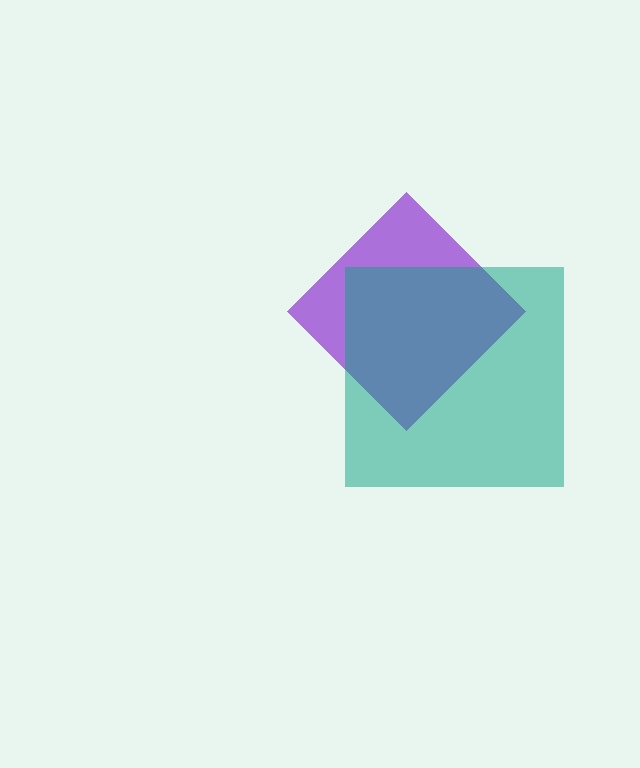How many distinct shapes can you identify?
There are 2 distinct shapes: a purple diamond, a teal square.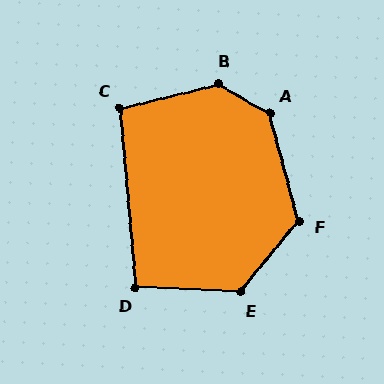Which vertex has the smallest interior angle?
D, at approximately 97 degrees.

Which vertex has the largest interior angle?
B, at approximately 137 degrees.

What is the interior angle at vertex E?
Approximately 127 degrees (obtuse).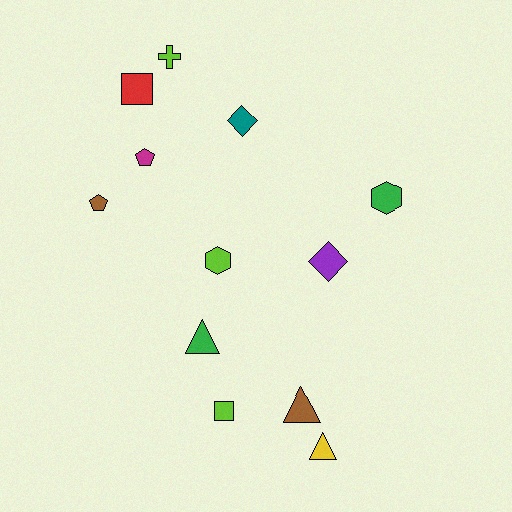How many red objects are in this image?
There is 1 red object.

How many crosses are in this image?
There is 1 cross.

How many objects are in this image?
There are 12 objects.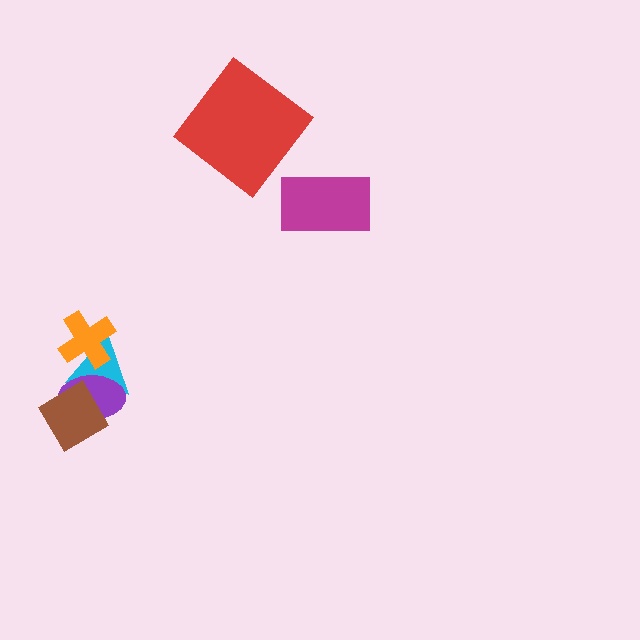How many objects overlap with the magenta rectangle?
0 objects overlap with the magenta rectangle.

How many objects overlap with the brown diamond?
2 objects overlap with the brown diamond.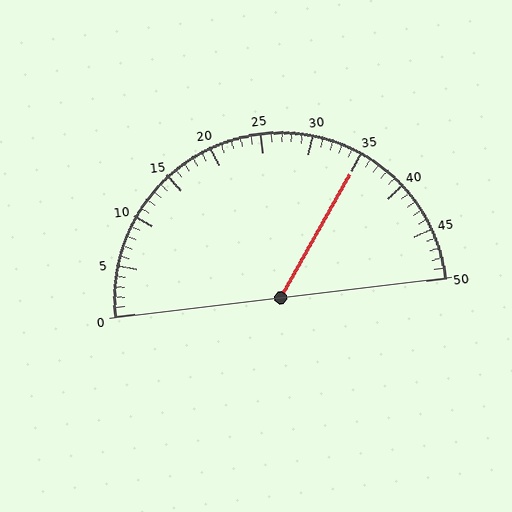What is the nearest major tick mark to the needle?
The nearest major tick mark is 35.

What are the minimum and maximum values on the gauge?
The gauge ranges from 0 to 50.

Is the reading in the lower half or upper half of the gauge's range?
The reading is in the upper half of the range (0 to 50).